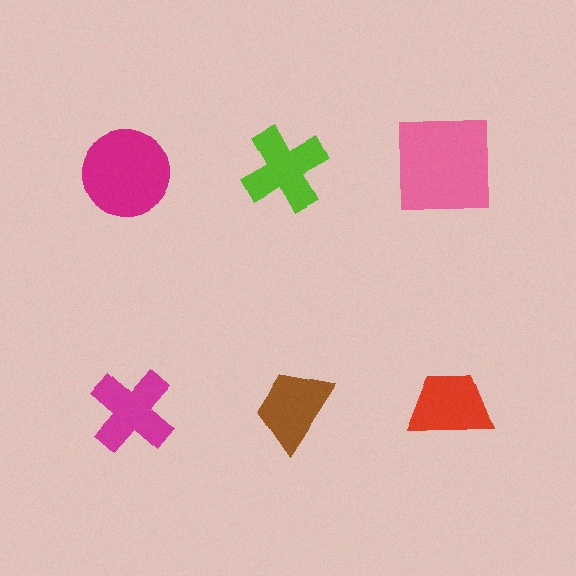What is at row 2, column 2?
A brown trapezoid.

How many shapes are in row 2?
3 shapes.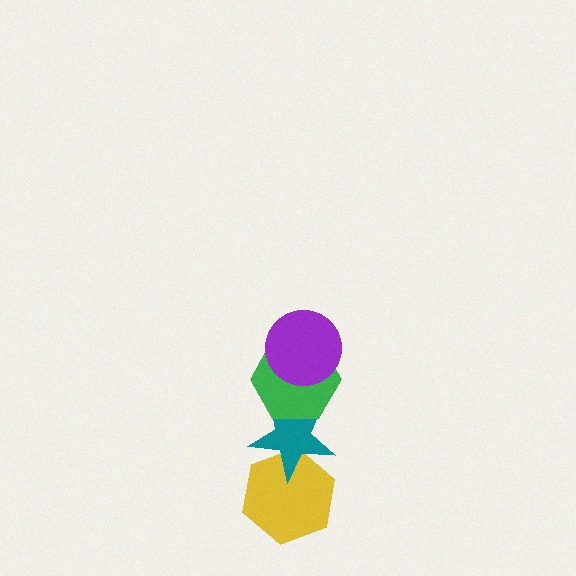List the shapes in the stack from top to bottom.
From top to bottom: the purple circle, the green hexagon, the teal star, the yellow hexagon.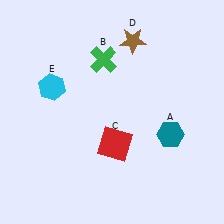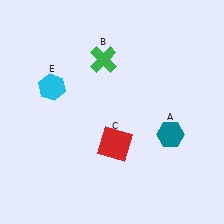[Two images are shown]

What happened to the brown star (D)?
The brown star (D) was removed in Image 2. It was in the top-right area of Image 1.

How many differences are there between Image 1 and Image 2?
There is 1 difference between the two images.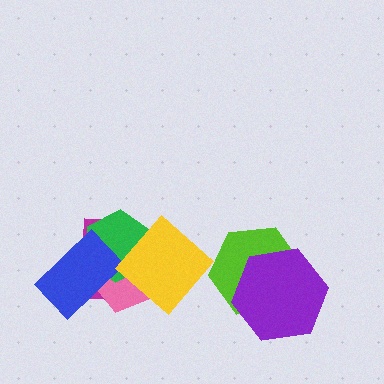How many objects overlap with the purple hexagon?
1 object overlaps with the purple hexagon.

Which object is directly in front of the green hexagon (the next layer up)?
The blue rectangle is directly in front of the green hexagon.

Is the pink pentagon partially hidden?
Yes, it is partially covered by another shape.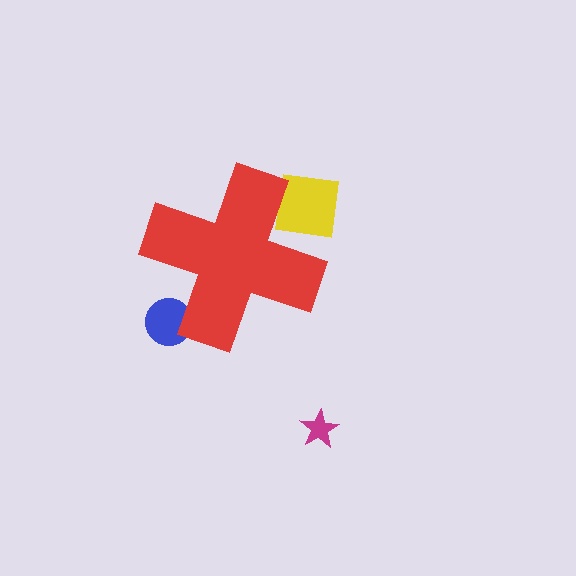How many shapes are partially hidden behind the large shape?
2 shapes are partially hidden.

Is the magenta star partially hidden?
No, the magenta star is fully visible.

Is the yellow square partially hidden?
Yes, the yellow square is partially hidden behind the red cross.